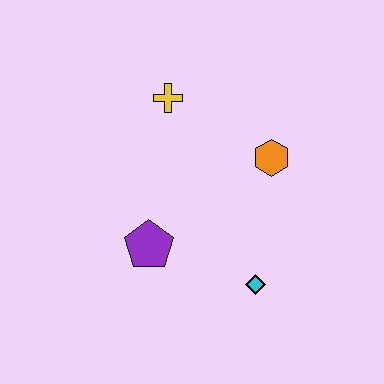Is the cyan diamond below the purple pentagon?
Yes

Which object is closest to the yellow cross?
The orange hexagon is closest to the yellow cross.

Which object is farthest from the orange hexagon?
The purple pentagon is farthest from the orange hexagon.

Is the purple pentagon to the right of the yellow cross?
No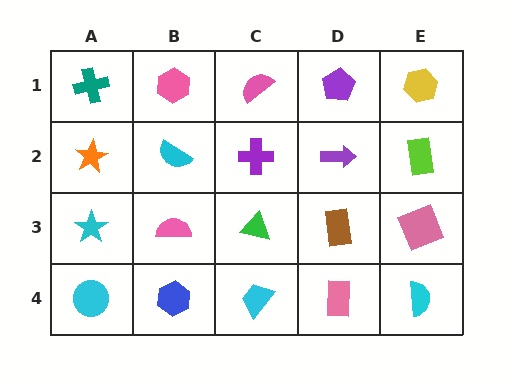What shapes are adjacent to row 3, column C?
A purple cross (row 2, column C), a cyan trapezoid (row 4, column C), a pink semicircle (row 3, column B), a brown rectangle (row 3, column D).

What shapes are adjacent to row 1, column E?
A lime rectangle (row 2, column E), a purple pentagon (row 1, column D).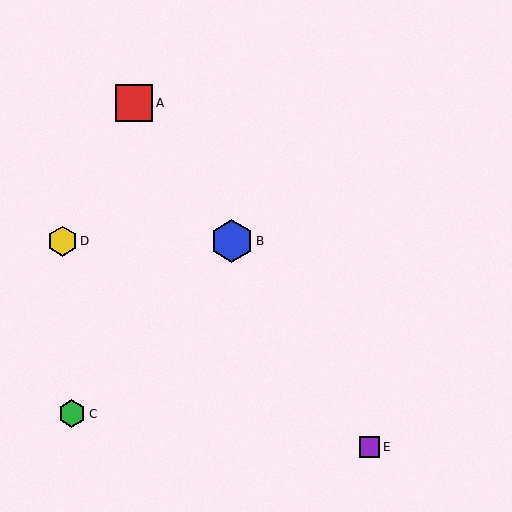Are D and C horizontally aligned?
No, D is at y≈241 and C is at y≈414.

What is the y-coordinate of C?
Object C is at y≈414.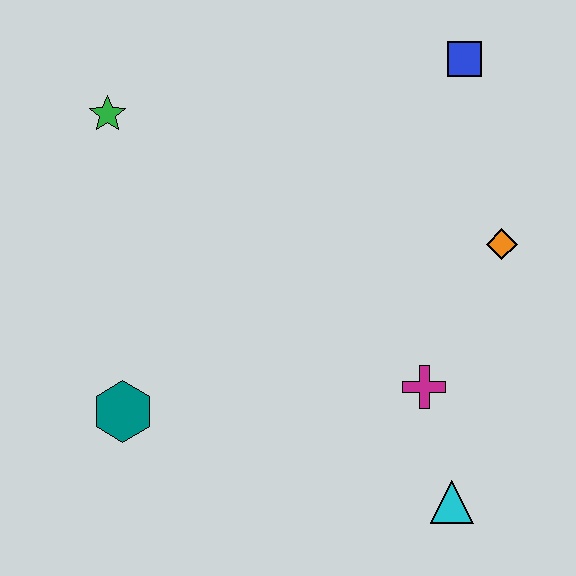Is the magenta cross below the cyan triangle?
No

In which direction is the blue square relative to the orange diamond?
The blue square is above the orange diamond.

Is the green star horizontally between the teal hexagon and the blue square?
No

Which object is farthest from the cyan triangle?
The green star is farthest from the cyan triangle.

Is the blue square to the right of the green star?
Yes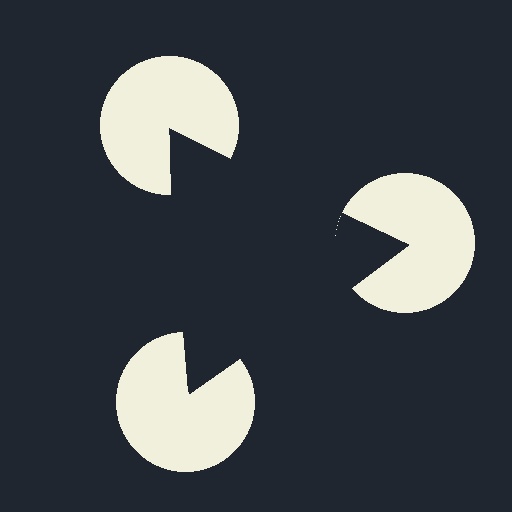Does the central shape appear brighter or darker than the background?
It typically appears slightly darker than the background, even though no actual brightness change is drawn.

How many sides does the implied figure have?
3 sides.